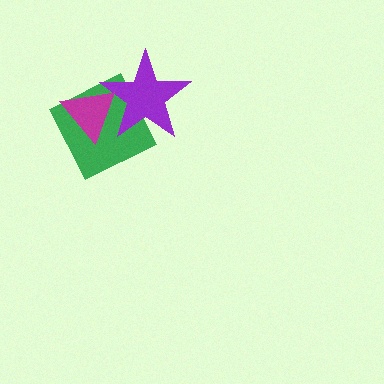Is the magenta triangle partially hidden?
No, no other shape covers it.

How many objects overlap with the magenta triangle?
2 objects overlap with the magenta triangle.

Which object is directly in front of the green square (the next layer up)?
The purple star is directly in front of the green square.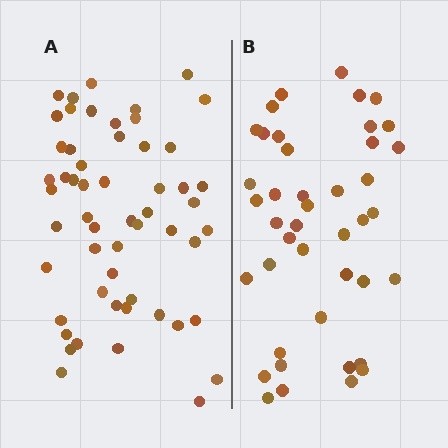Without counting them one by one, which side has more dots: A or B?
Region A (the left region) has more dots.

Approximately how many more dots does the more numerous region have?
Region A has approximately 15 more dots than region B.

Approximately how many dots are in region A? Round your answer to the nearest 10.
About 60 dots. (The exact count is 55, which rounds to 60.)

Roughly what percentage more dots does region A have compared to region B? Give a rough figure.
About 30% more.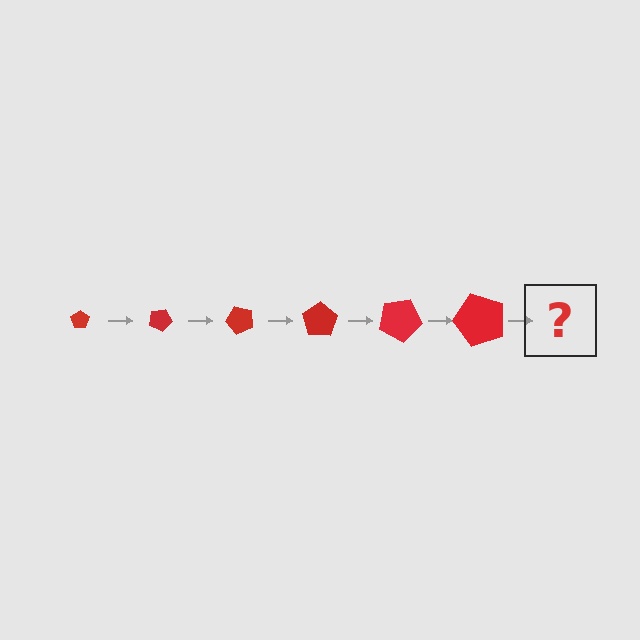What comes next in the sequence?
The next element should be a pentagon, larger than the previous one and rotated 150 degrees from the start.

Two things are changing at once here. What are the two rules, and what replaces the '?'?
The two rules are that the pentagon grows larger each step and it rotates 25 degrees each step. The '?' should be a pentagon, larger than the previous one and rotated 150 degrees from the start.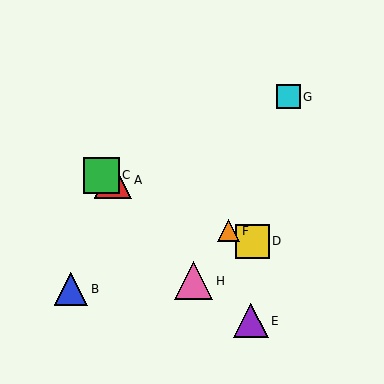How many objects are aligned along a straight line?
4 objects (A, C, D, F) are aligned along a straight line.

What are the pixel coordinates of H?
Object H is at (193, 281).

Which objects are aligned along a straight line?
Objects A, C, D, F are aligned along a straight line.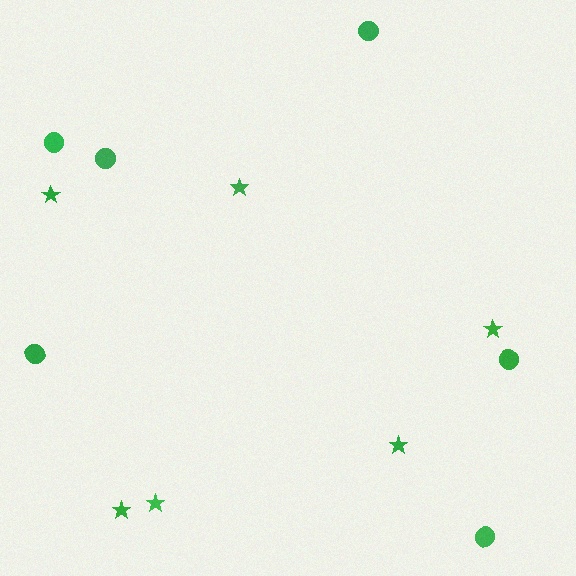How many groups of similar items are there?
There are 2 groups: one group of stars (6) and one group of circles (6).